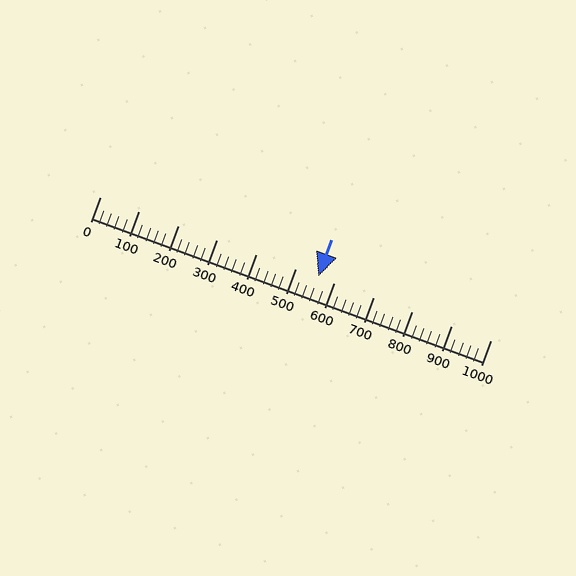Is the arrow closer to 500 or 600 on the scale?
The arrow is closer to 600.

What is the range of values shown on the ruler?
The ruler shows values from 0 to 1000.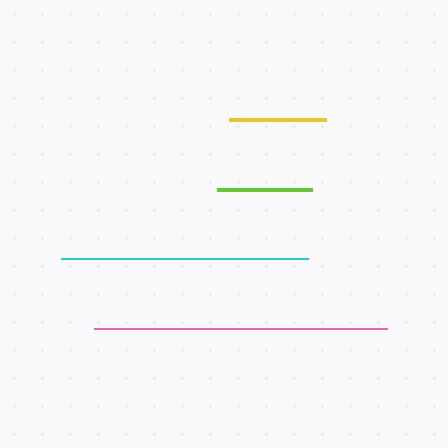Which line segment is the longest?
The pink line is the longest at approximately 294 pixels.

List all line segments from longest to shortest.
From longest to shortest: pink, cyan, yellow, lime.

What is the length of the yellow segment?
The yellow segment is approximately 97 pixels long.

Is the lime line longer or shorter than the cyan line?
The cyan line is longer than the lime line.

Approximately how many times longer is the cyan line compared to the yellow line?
The cyan line is approximately 2.5 times the length of the yellow line.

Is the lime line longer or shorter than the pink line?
The pink line is longer than the lime line.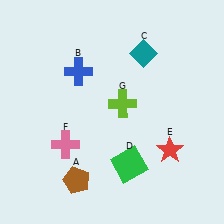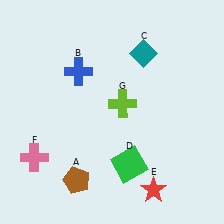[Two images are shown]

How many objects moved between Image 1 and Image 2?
2 objects moved between the two images.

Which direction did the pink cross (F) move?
The pink cross (F) moved left.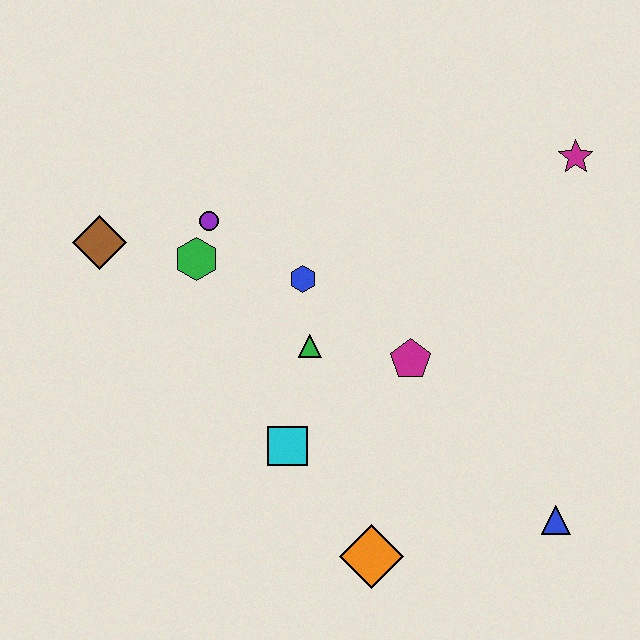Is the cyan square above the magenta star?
No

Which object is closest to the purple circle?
The green hexagon is closest to the purple circle.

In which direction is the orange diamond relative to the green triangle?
The orange diamond is below the green triangle.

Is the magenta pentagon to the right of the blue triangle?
No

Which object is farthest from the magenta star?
The brown diamond is farthest from the magenta star.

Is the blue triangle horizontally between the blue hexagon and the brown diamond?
No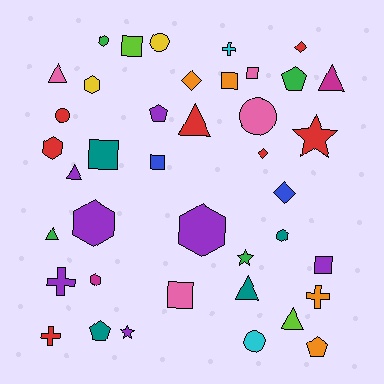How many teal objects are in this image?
There are 4 teal objects.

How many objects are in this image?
There are 40 objects.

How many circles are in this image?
There are 4 circles.